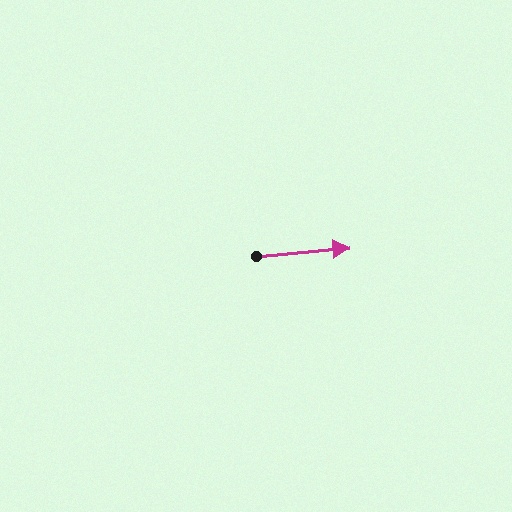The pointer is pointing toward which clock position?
Roughly 3 o'clock.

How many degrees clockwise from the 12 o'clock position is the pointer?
Approximately 85 degrees.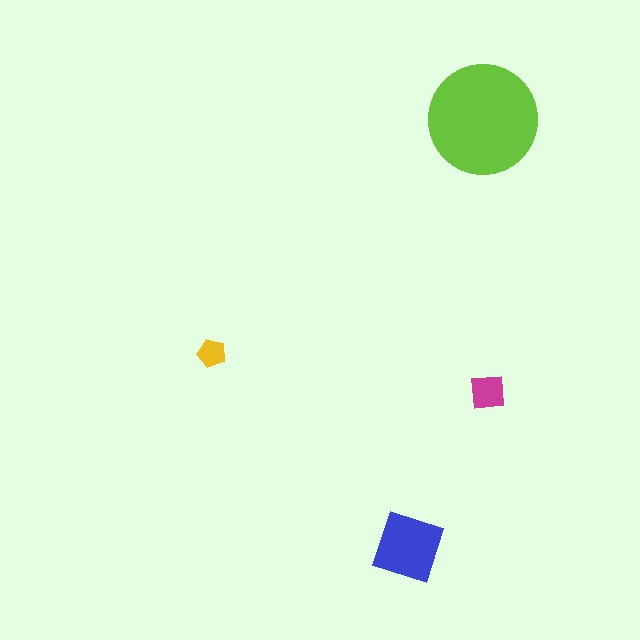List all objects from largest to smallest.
The lime circle, the blue diamond, the magenta square, the yellow pentagon.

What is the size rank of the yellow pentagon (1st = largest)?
4th.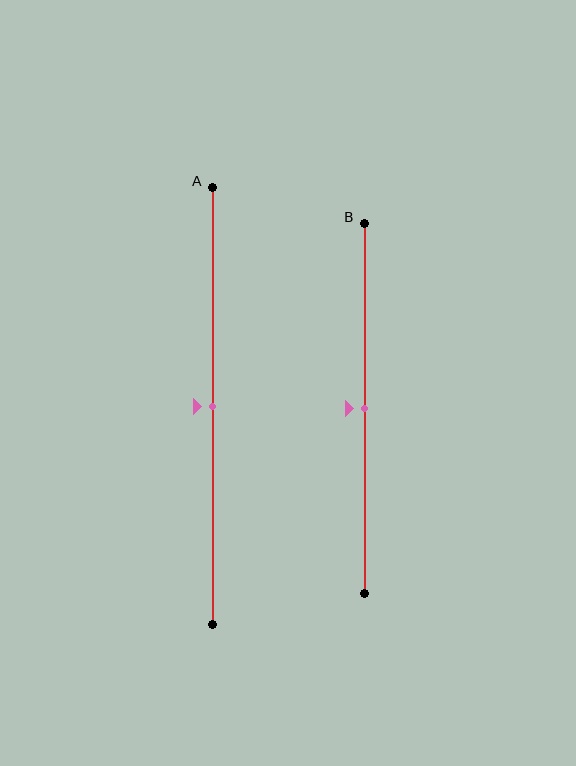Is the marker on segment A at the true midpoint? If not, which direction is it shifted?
Yes, the marker on segment A is at the true midpoint.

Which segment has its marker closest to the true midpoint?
Segment A has its marker closest to the true midpoint.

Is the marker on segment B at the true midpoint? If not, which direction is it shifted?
Yes, the marker on segment B is at the true midpoint.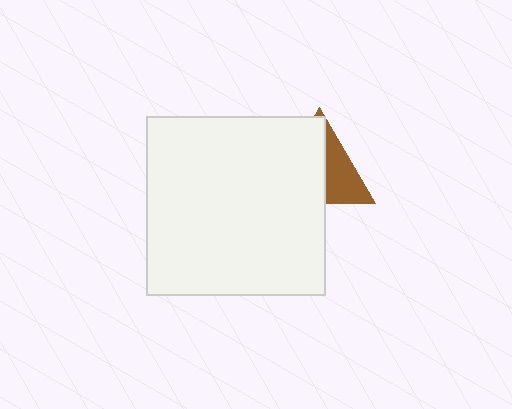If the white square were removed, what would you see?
You would see the complete brown triangle.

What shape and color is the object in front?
The object in front is a white square.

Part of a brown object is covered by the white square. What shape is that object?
It is a triangle.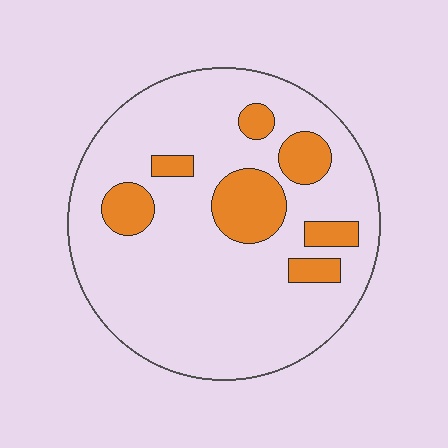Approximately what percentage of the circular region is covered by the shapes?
Approximately 20%.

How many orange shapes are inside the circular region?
7.